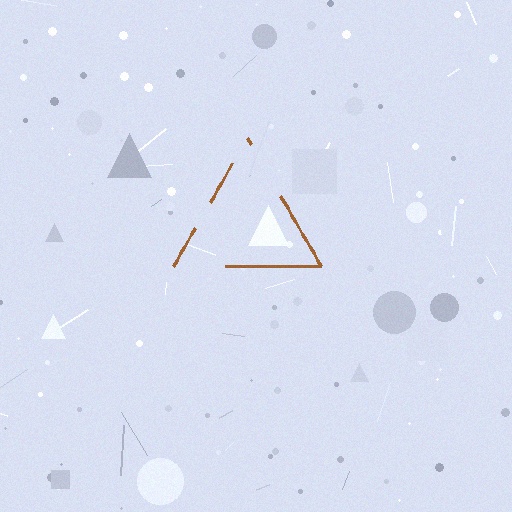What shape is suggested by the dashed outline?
The dashed outline suggests a triangle.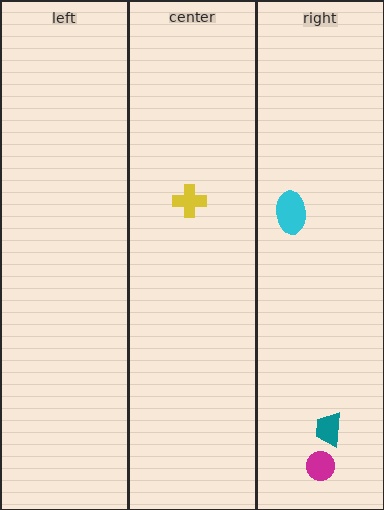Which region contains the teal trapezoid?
The right region.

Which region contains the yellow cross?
The center region.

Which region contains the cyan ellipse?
The right region.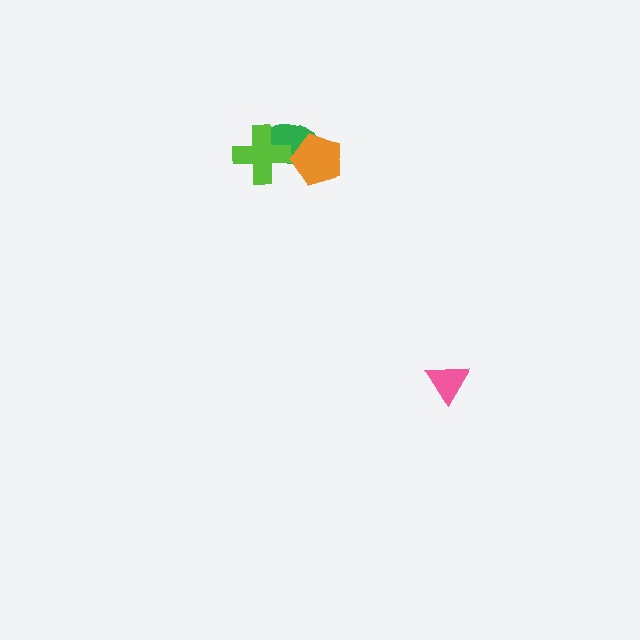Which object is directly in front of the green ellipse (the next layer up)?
The lime cross is directly in front of the green ellipse.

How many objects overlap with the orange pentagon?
1 object overlaps with the orange pentagon.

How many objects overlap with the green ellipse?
2 objects overlap with the green ellipse.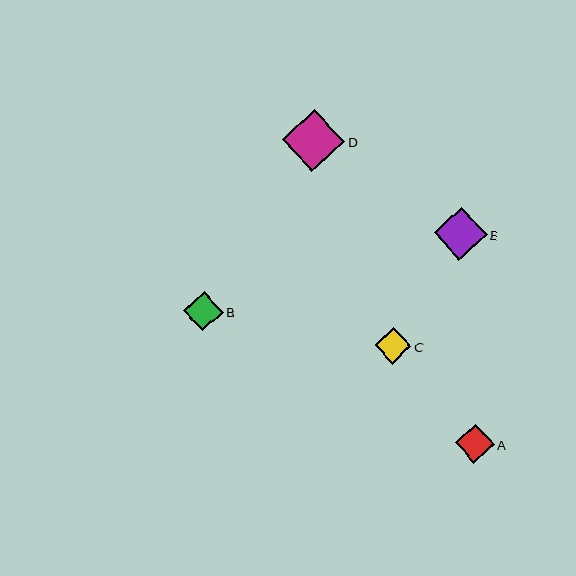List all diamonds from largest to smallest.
From largest to smallest: D, E, B, A, C.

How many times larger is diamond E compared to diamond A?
Diamond E is approximately 1.4 times the size of diamond A.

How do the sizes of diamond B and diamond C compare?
Diamond B and diamond C are approximately the same size.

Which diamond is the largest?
Diamond D is the largest with a size of approximately 62 pixels.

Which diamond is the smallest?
Diamond C is the smallest with a size of approximately 37 pixels.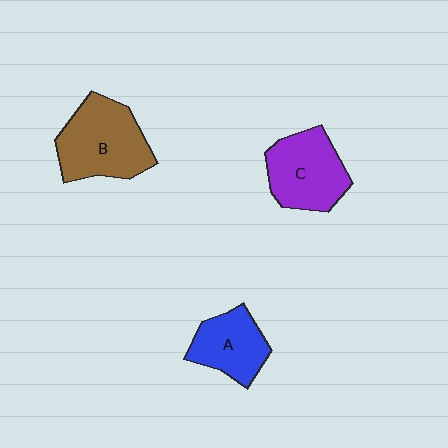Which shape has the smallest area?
Shape A (blue).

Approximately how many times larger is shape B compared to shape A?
Approximately 1.5 times.